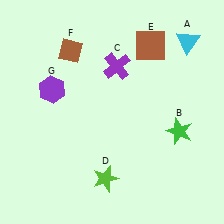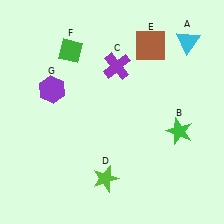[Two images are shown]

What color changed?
The diamond (F) changed from brown in Image 1 to green in Image 2.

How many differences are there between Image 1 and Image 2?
There is 1 difference between the two images.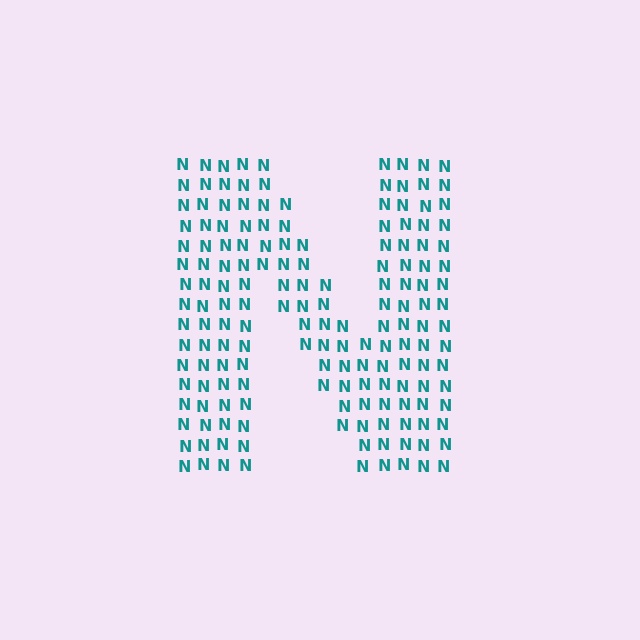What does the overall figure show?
The overall figure shows the letter N.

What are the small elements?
The small elements are letter N's.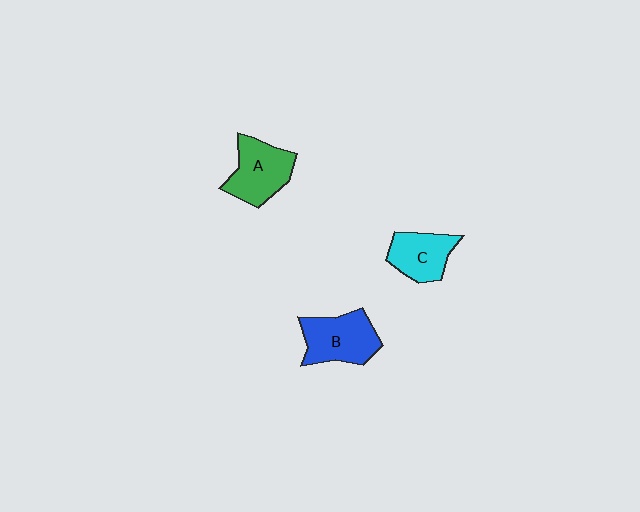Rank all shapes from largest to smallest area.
From largest to smallest: B (blue), A (green), C (cyan).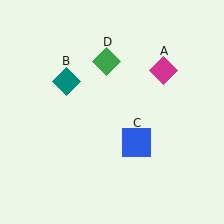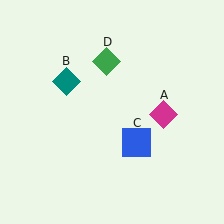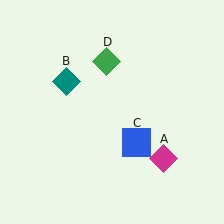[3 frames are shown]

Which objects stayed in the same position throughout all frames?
Teal diamond (object B) and blue square (object C) and green diamond (object D) remained stationary.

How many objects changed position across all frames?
1 object changed position: magenta diamond (object A).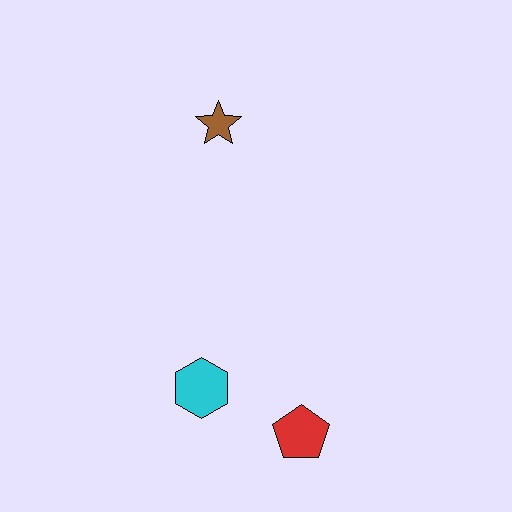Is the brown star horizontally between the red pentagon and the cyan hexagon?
Yes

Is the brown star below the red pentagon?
No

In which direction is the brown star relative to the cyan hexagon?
The brown star is above the cyan hexagon.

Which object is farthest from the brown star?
The red pentagon is farthest from the brown star.